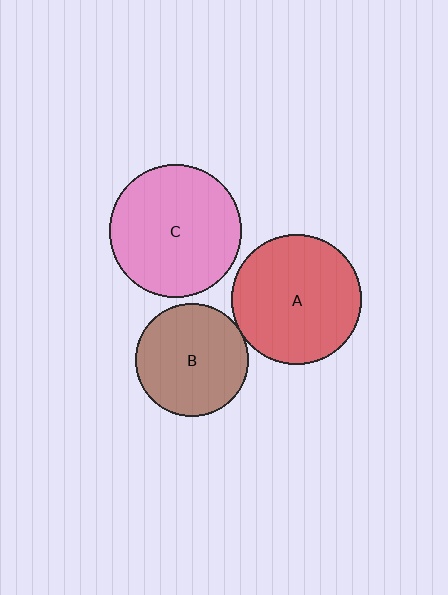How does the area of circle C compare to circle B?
Approximately 1.4 times.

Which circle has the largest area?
Circle C (pink).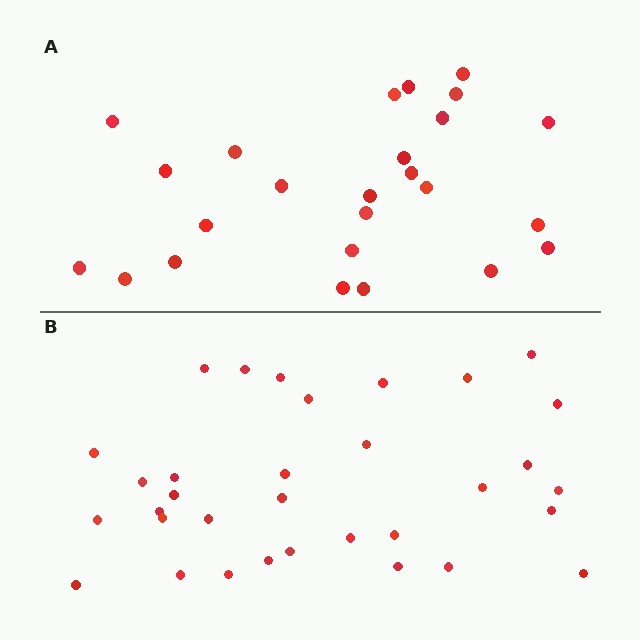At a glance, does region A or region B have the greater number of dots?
Region B (the bottom region) has more dots.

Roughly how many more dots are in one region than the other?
Region B has roughly 8 or so more dots than region A.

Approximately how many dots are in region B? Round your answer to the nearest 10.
About 30 dots. (The exact count is 33, which rounds to 30.)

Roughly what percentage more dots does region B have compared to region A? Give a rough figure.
About 30% more.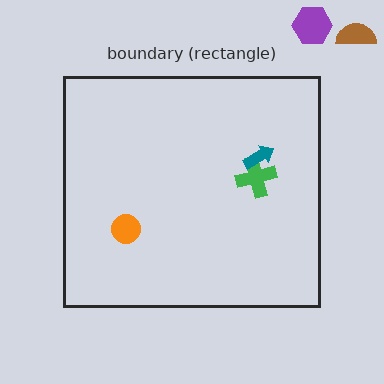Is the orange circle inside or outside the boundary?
Inside.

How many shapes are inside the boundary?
3 inside, 2 outside.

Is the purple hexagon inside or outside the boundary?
Outside.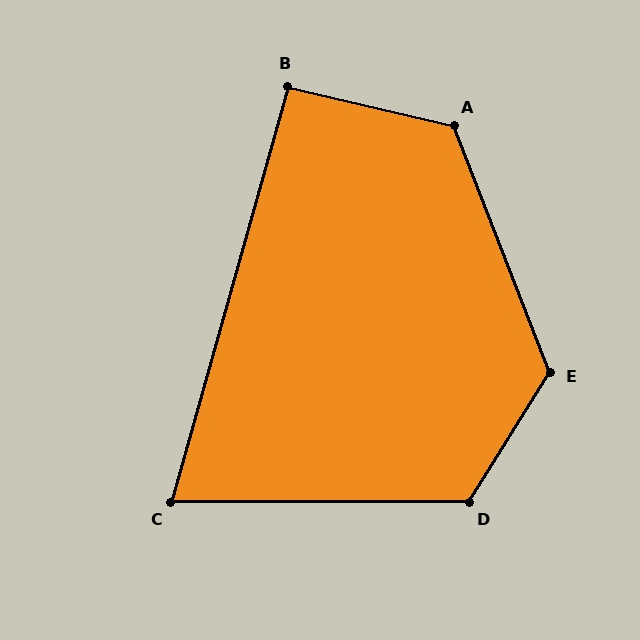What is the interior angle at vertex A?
Approximately 125 degrees (obtuse).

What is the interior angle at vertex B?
Approximately 92 degrees (approximately right).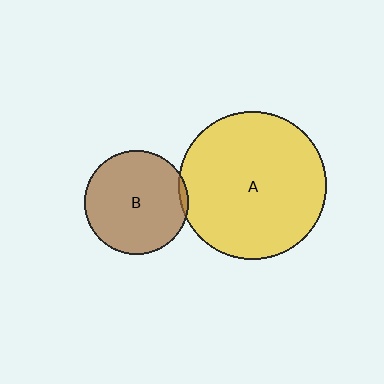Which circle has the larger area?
Circle A (yellow).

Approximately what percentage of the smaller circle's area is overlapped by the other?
Approximately 5%.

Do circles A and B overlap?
Yes.